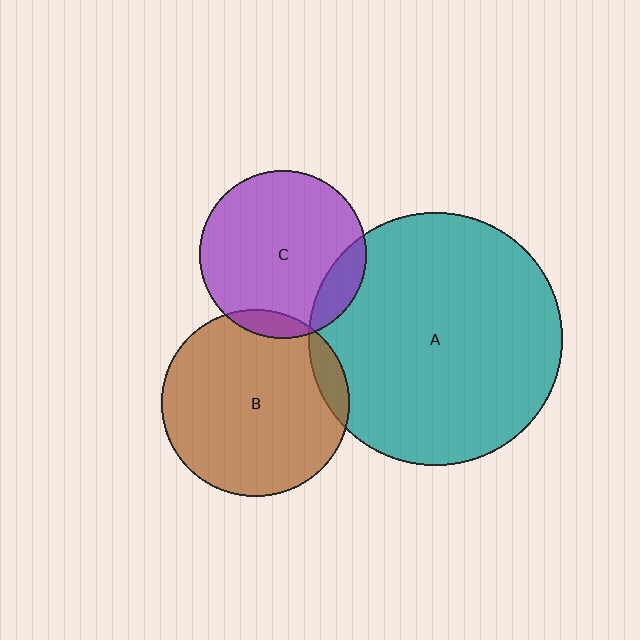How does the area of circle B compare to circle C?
Approximately 1.3 times.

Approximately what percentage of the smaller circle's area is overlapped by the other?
Approximately 10%.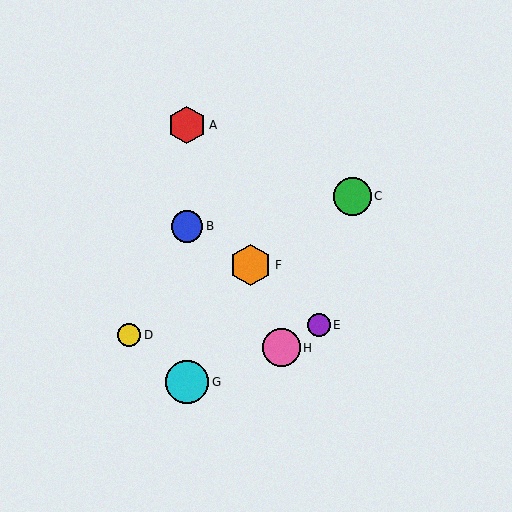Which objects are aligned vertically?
Objects A, B, G are aligned vertically.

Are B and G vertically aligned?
Yes, both are at x≈187.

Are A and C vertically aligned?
No, A is at x≈187 and C is at x≈352.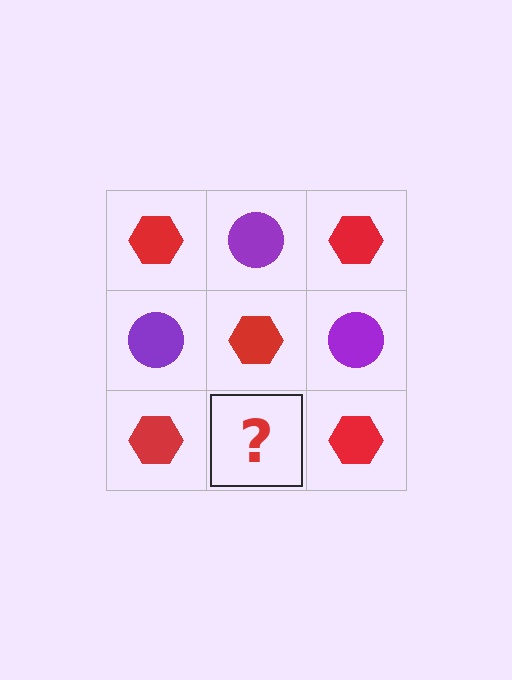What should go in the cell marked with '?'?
The missing cell should contain a purple circle.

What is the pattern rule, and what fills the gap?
The rule is that it alternates red hexagon and purple circle in a checkerboard pattern. The gap should be filled with a purple circle.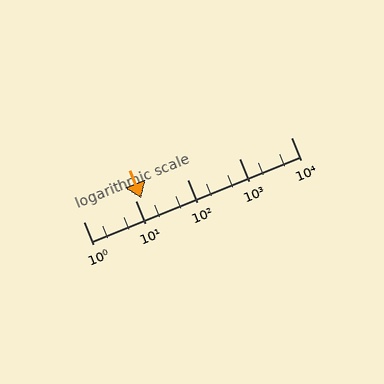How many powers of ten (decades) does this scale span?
The scale spans 4 decades, from 1 to 10000.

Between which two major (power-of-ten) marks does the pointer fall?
The pointer is between 10 and 100.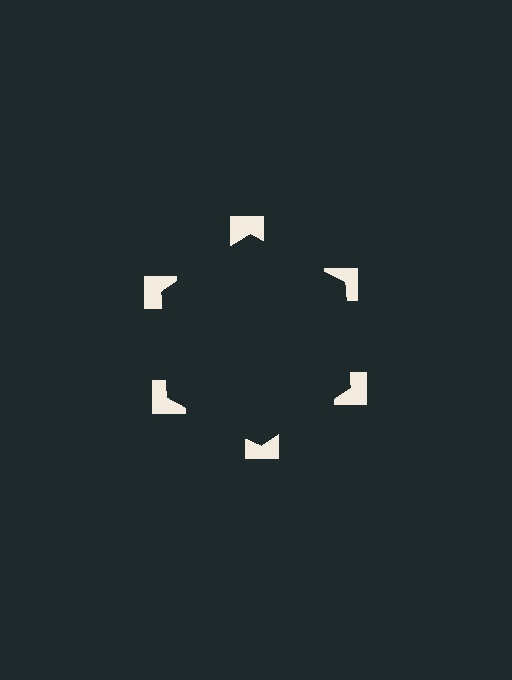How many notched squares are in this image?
There are 6 — one at each vertex of the illusory hexagon.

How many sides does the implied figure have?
6 sides.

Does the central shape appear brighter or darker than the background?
It typically appears slightly darker than the background, even though no actual brightness change is drawn.